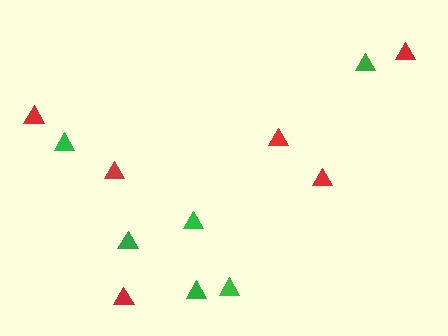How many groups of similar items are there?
There are 2 groups: one group of red triangles (6) and one group of green triangles (6).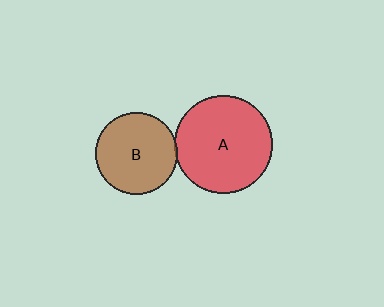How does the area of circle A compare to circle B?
Approximately 1.4 times.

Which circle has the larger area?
Circle A (red).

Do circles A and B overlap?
Yes.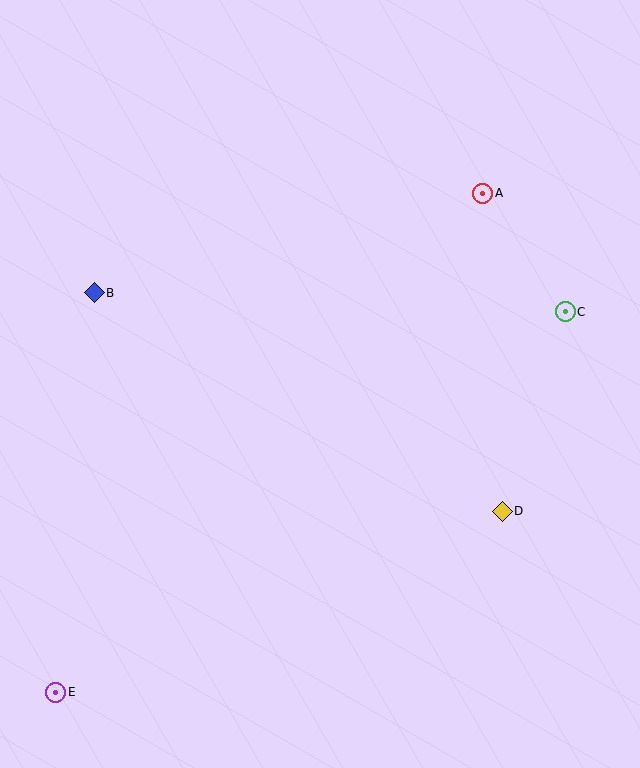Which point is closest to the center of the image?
Point D at (502, 511) is closest to the center.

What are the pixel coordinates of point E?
Point E is at (56, 692).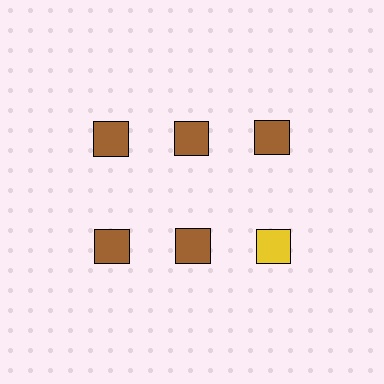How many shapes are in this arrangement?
There are 6 shapes arranged in a grid pattern.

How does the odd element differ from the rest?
It has a different color: yellow instead of brown.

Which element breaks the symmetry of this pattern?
The yellow square in the second row, center column breaks the symmetry. All other shapes are brown squares.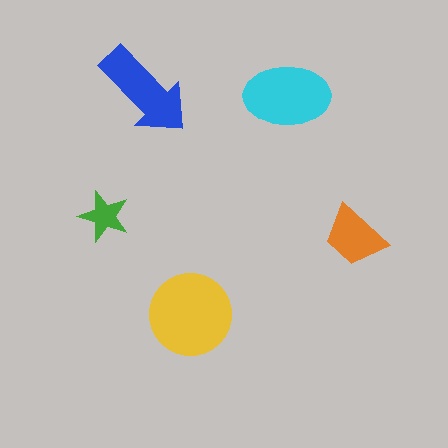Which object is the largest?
The yellow circle.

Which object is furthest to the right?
The orange trapezoid is rightmost.